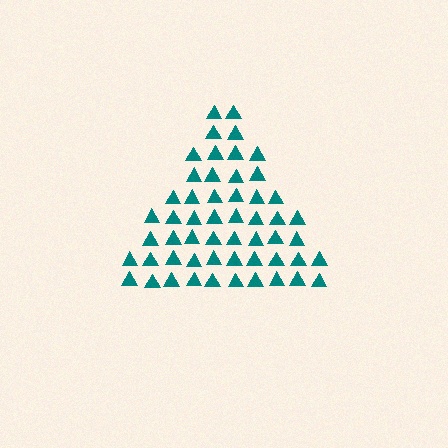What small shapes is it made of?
It is made of small triangles.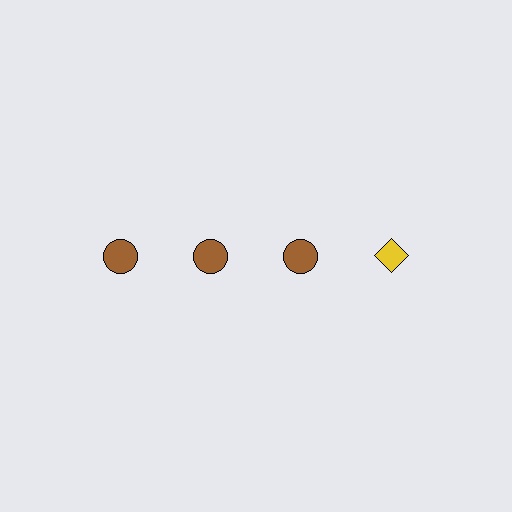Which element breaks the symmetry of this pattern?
The yellow diamond in the top row, second from right column breaks the symmetry. All other shapes are brown circles.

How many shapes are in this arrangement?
There are 4 shapes arranged in a grid pattern.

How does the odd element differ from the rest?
It differs in both color (yellow instead of brown) and shape (diamond instead of circle).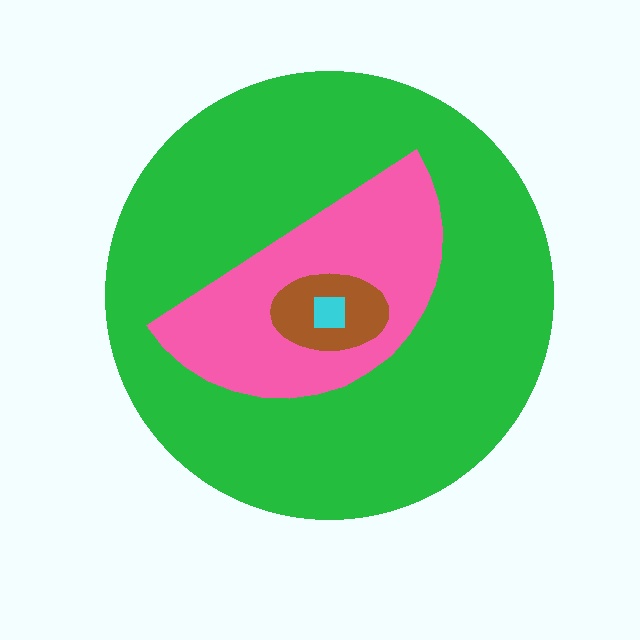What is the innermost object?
The cyan square.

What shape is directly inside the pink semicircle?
The brown ellipse.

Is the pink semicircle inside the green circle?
Yes.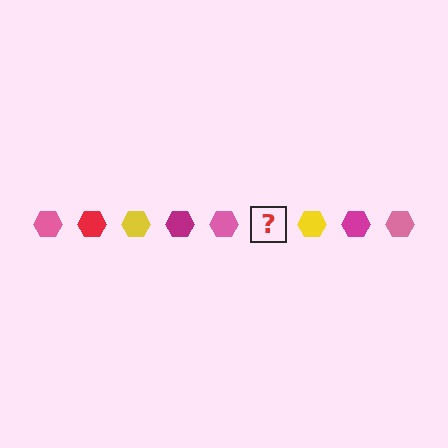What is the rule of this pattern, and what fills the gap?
The rule is that the pattern cycles through pink, red, yellow, magenta hexagons. The gap should be filled with a red hexagon.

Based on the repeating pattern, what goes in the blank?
The blank should be a red hexagon.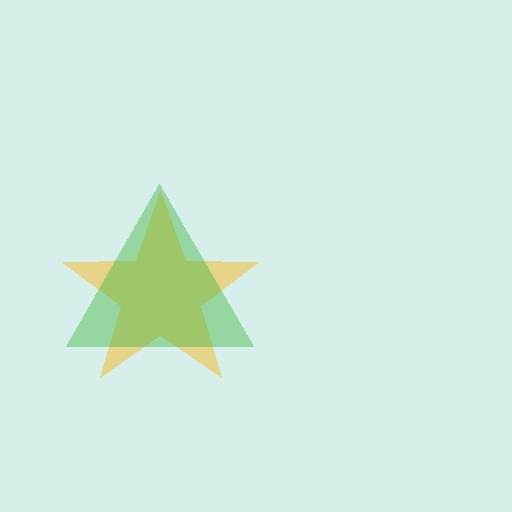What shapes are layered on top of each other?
The layered shapes are: a yellow star, a green triangle.